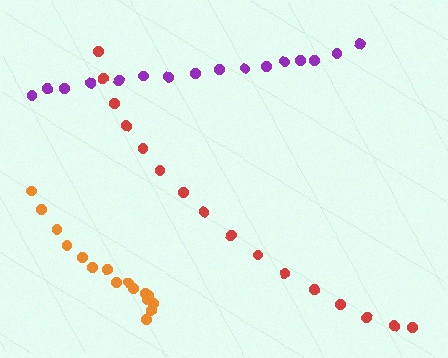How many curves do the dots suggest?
There are 3 distinct paths.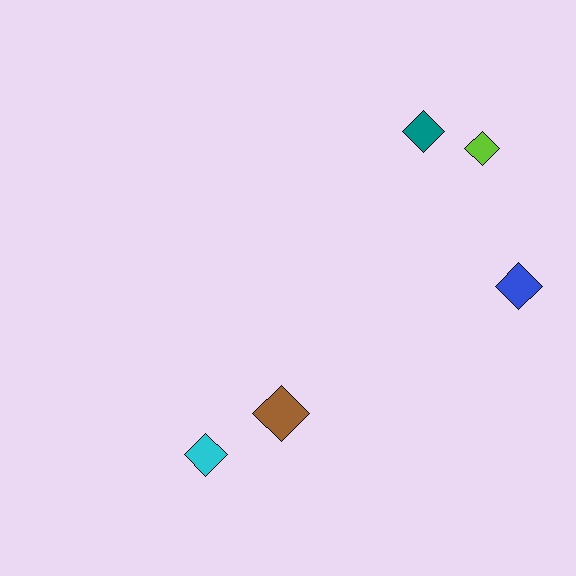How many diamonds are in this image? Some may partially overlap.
There are 5 diamonds.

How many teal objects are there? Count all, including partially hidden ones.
There is 1 teal object.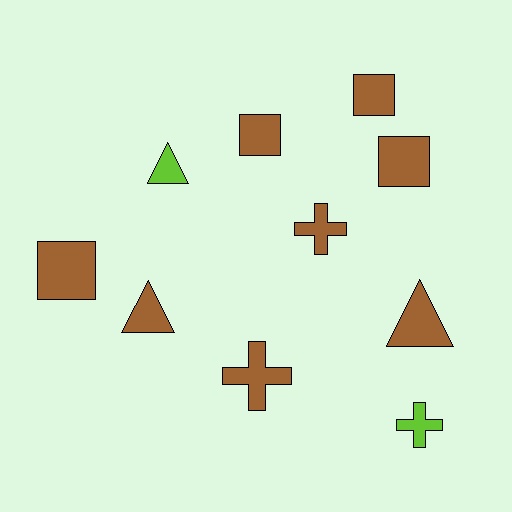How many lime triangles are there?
There is 1 lime triangle.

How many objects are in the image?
There are 10 objects.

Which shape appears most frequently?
Square, with 4 objects.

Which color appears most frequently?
Brown, with 8 objects.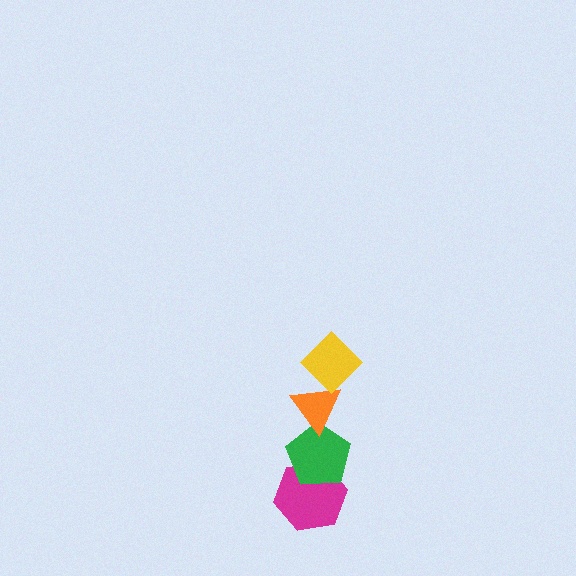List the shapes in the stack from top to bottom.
From top to bottom: the yellow diamond, the orange triangle, the green pentagon, the magenta hexagon.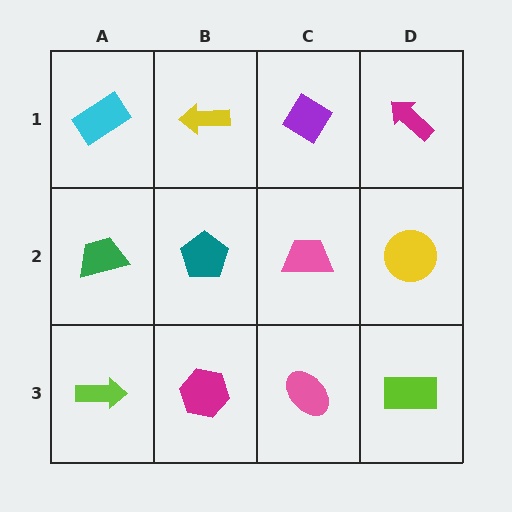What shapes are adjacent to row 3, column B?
A teal pentagon (row 2, column B), a lime arrow (row 3, column A), a pink ellipse (row 3, column C).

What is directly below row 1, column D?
A yellow circle.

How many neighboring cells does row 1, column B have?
3.